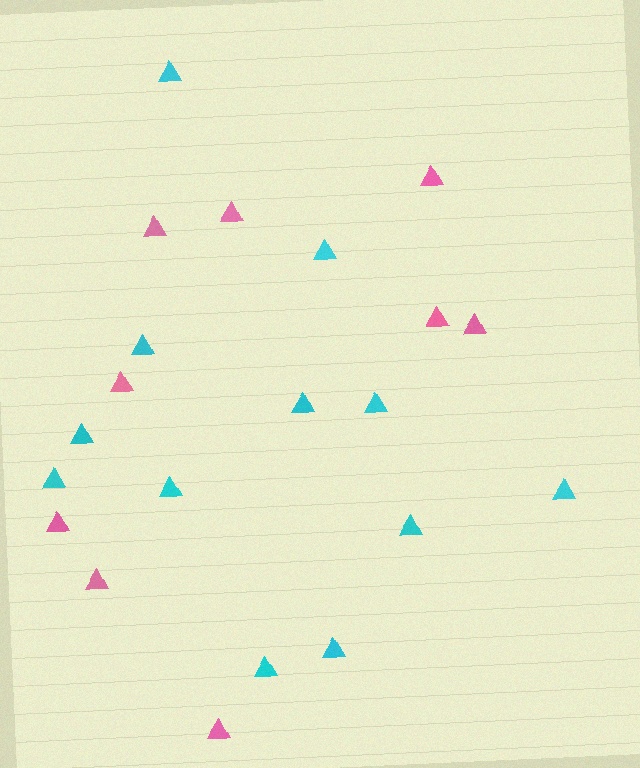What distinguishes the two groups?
There are 2 groups: one group of pink triangles (9) and one group of cyan triangles (12).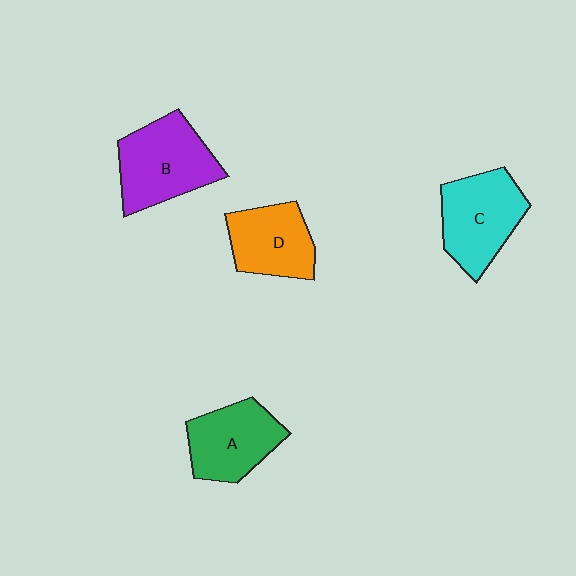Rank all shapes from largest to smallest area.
From largest to smallest: B (purple), C (cyan), A (green), D (orange).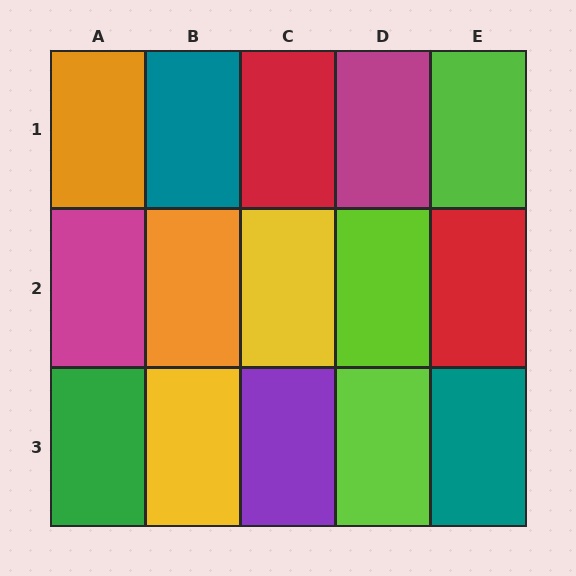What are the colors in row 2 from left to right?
Magenta, orange, yellow, lime, red.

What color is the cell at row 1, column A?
Orange.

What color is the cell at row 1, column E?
Lime.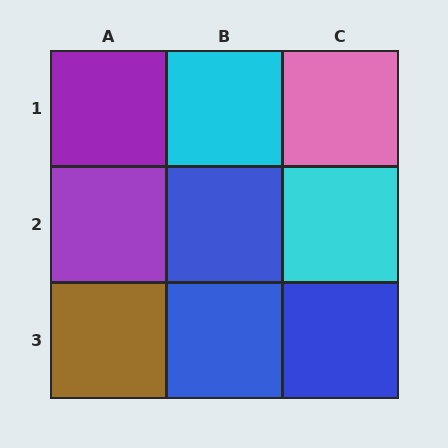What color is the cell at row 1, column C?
Pink.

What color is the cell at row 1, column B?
Cyan.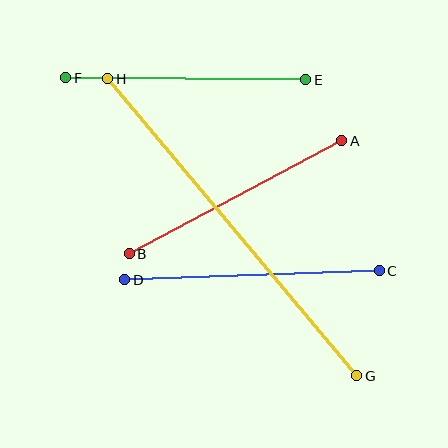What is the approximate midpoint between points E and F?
The midpoint is at approximately (186, 79) pixels.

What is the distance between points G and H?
The distance is approximately 388 pixels.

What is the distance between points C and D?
The distance is approximately 255 pixels.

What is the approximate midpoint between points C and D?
The midpoint is at approximately (252, 275) pixels.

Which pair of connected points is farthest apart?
Points G and H are farthest apart.